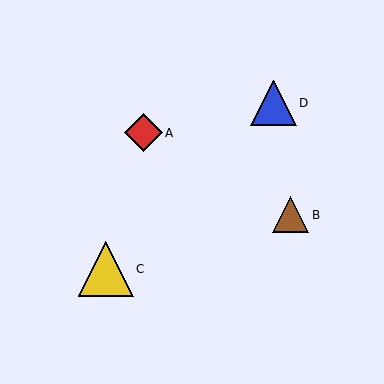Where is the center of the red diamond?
The center of the red diamond is at (143, 133).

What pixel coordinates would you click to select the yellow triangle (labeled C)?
Click at (106, 269) to select the yellow triangle C.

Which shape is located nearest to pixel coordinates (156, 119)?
The red diamond (labeled A) at (143, 133) is nearest to that location.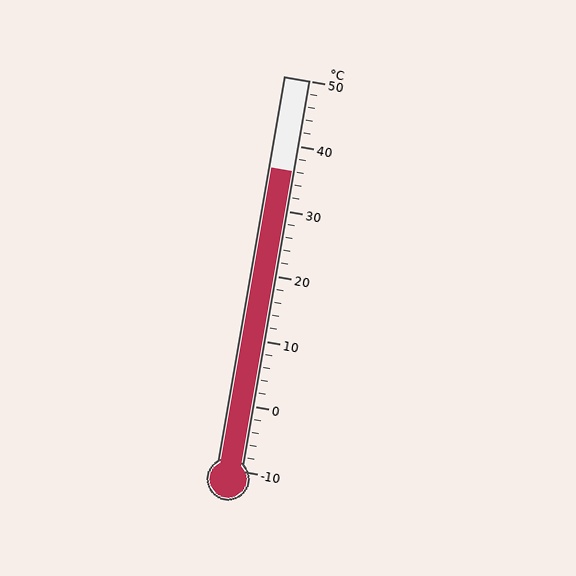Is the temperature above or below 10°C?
The temperature is above 10°C.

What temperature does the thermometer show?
The thermometer shows approximately 36°C.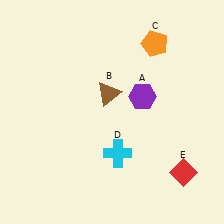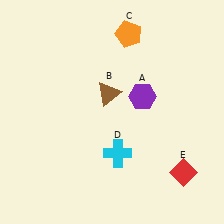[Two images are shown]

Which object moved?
The orange pentagon (C) moved left.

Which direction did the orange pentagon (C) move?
The orange pentagon (C) moved left.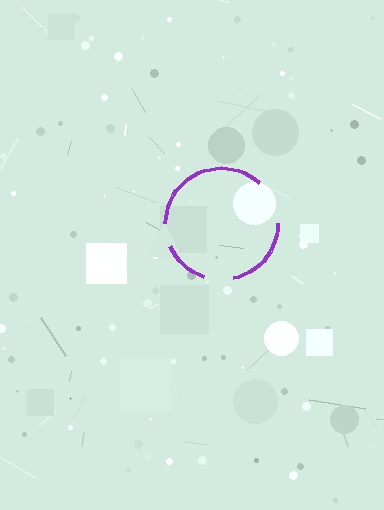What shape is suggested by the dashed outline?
The dashed outline suggests a circle.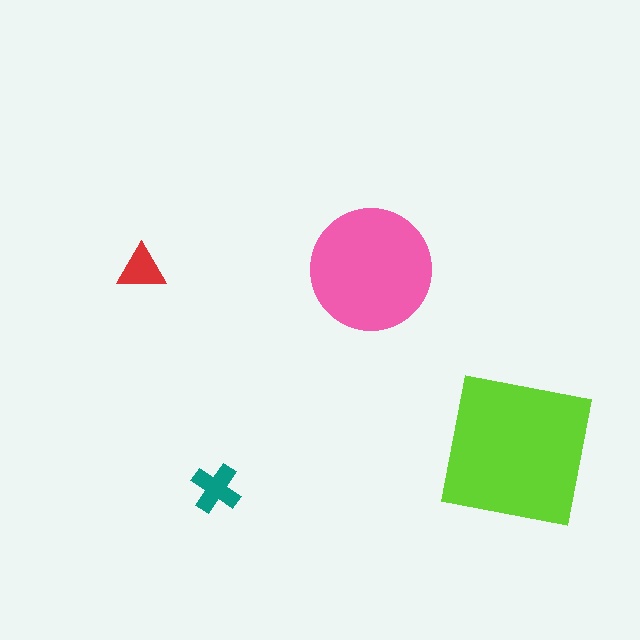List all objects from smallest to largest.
The red triangle, the teal cross, the pink circle, the lime square.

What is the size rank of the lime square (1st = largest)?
1st.